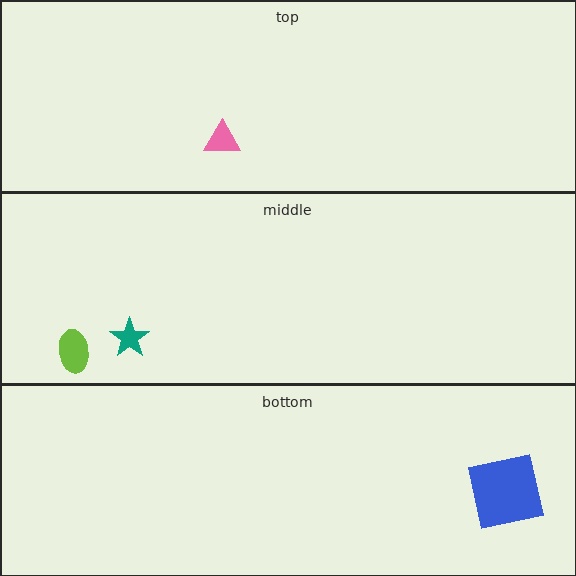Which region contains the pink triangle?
The top region.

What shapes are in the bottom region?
The blue square.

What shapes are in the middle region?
The teal star, the lime ellipse.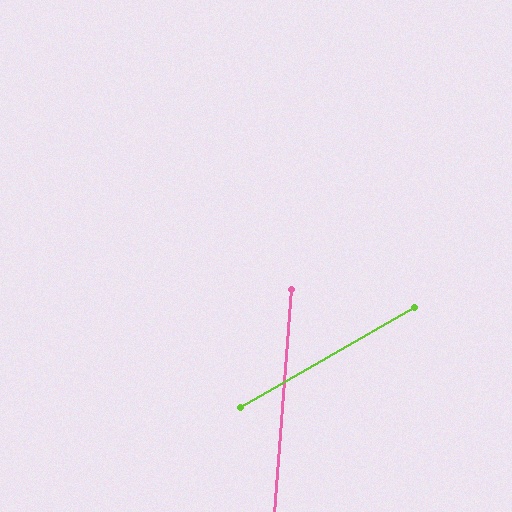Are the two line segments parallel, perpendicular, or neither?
Neither parallel nor perpendicular — they differ by about 56°.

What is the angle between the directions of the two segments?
Approximately 56 degrees.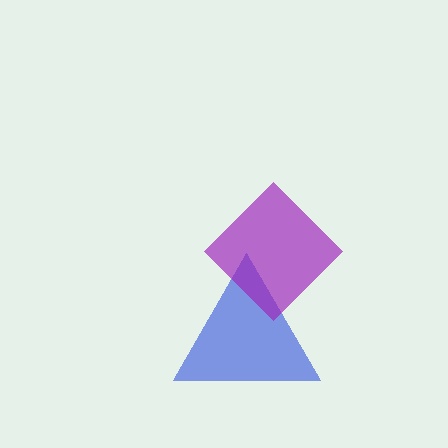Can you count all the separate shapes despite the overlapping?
Yes, there are 2 separate shapes.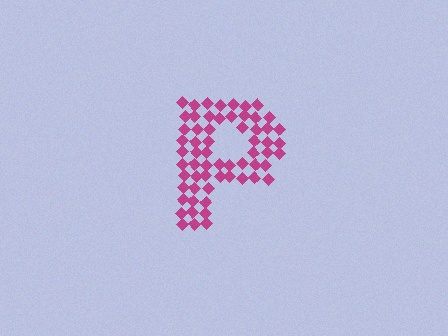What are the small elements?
The small elements are diamonds.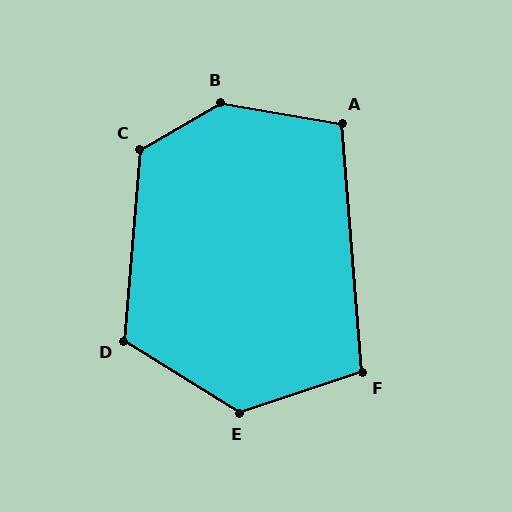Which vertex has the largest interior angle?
B, at approximately 140 degrees.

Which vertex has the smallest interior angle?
F, at approximately 103 degrees.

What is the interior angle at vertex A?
Approximately 105 degrees (obtuse).